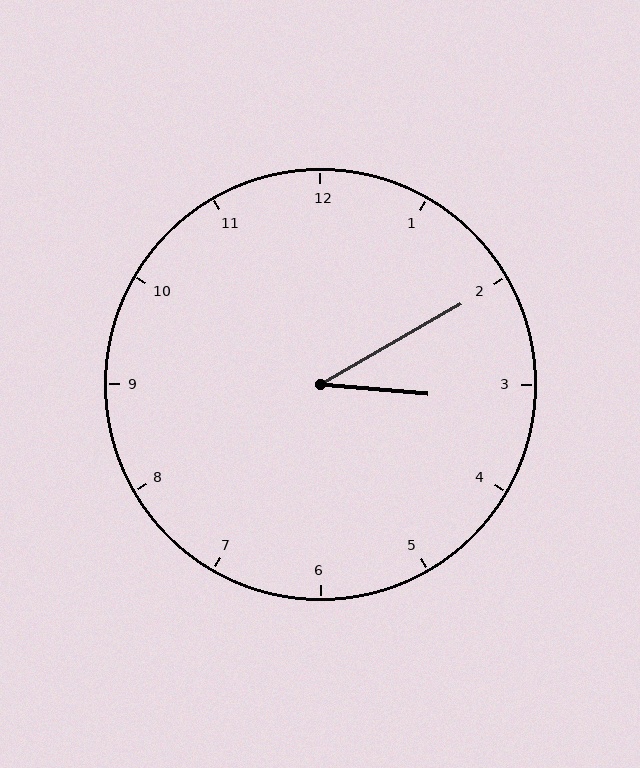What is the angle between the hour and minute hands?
Approximately 35 degrees.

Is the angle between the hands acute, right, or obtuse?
It is acute.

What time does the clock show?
3:10.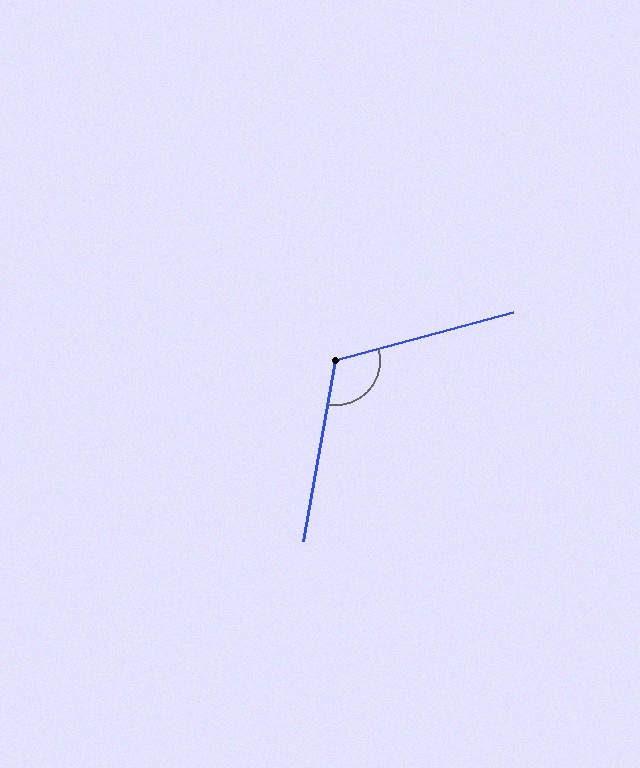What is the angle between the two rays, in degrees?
Approximately 115 degrees.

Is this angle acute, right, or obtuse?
It is obtuse.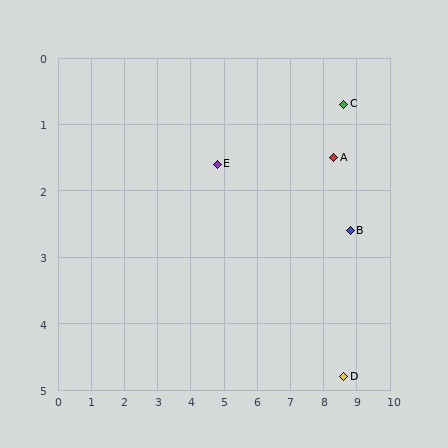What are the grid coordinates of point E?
Point E is at approximately (4.8, 1.6).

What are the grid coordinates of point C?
Point C is at approximately (8.6, 0.7).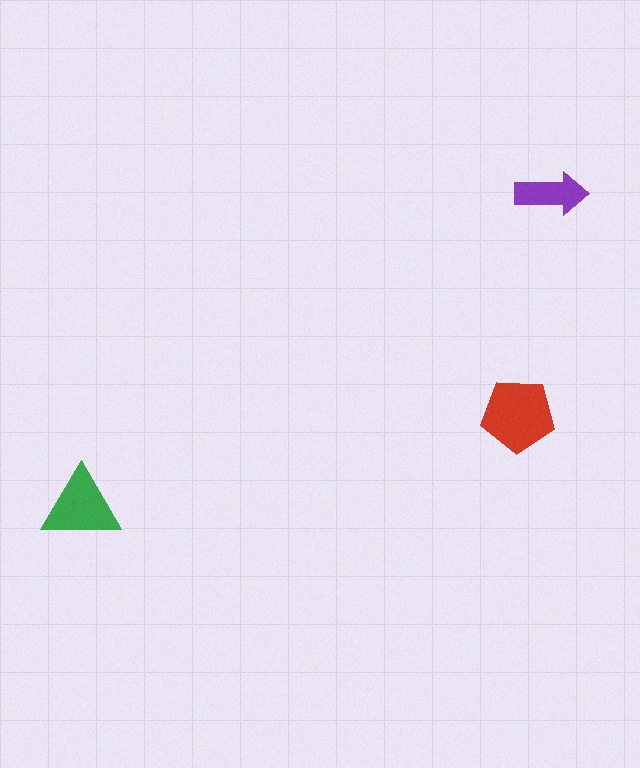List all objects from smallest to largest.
The purple arrow, the green triangle, the red pentagon.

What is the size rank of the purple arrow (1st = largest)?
3rd.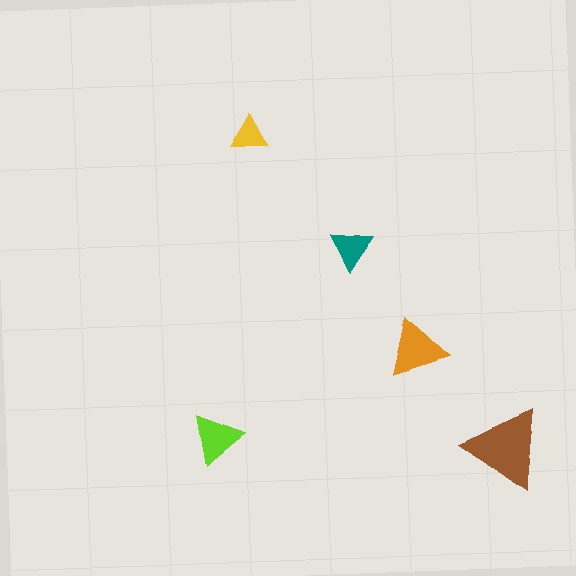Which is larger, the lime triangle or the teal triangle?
The lime one.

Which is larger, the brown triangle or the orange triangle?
The brown one.